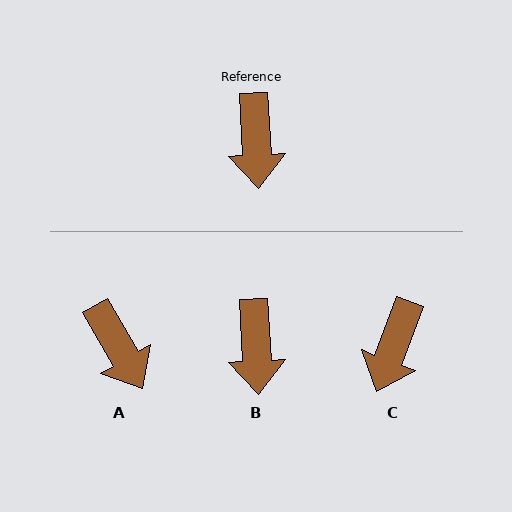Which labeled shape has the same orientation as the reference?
B.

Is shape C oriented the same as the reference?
No, it is off by about 23 degrees.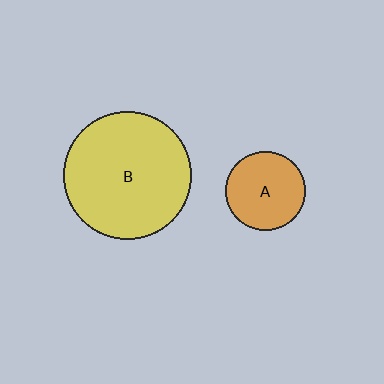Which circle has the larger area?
Circle B (yellow).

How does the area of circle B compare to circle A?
Approximately 2.6 times.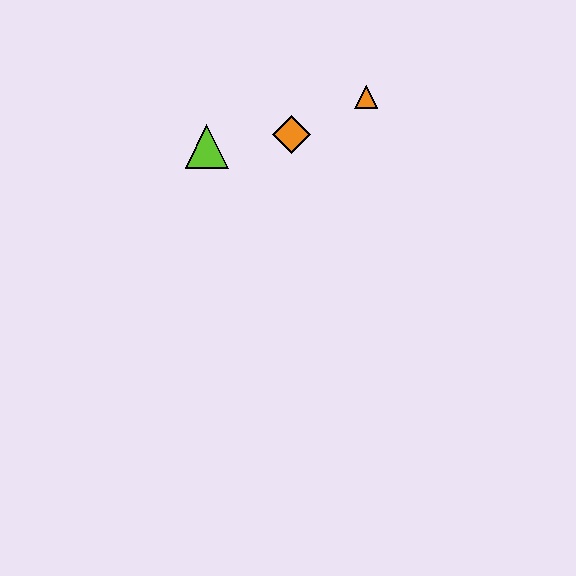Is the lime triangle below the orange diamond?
Yes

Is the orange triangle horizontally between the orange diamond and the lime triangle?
No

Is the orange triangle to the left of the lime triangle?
No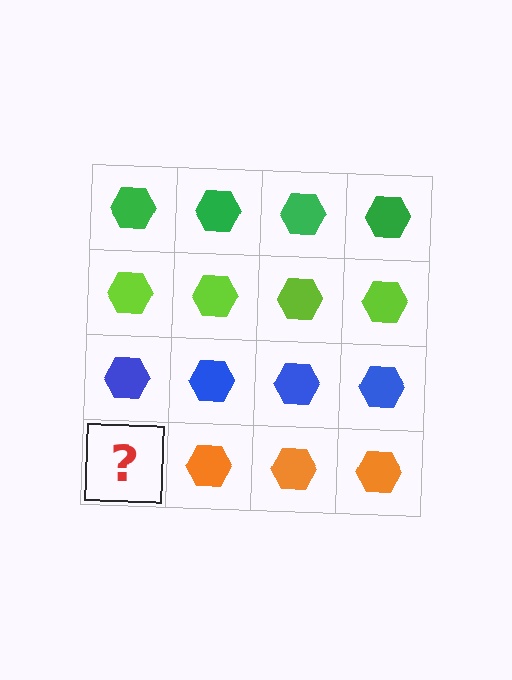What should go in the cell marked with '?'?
The missing cell should contain an orange hexagon.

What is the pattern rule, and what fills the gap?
The rule is that each row has a consistent color. The gap should be filled with an orange hexagon.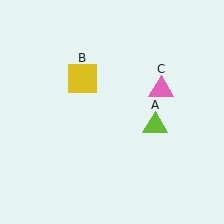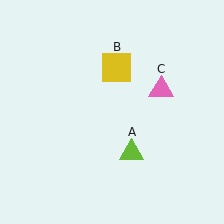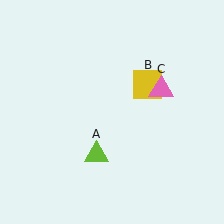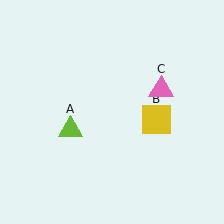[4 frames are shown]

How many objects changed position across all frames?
2 objects changed position: lime triangle (object A), yellow square (object B).